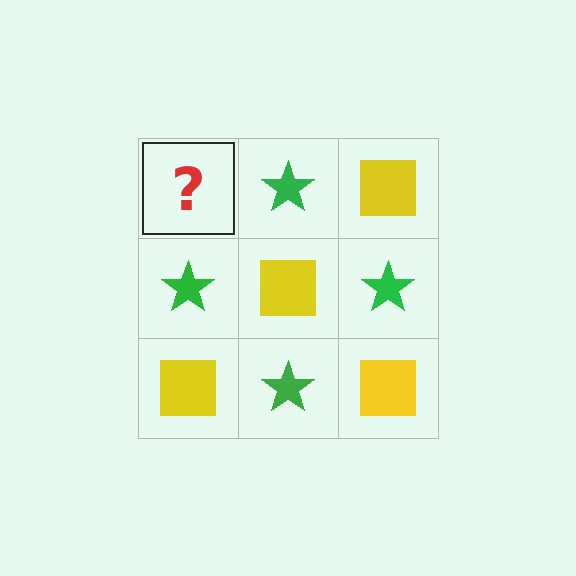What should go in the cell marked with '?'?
The missing cell should contain a yellow square.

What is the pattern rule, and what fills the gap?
The rule is that it alternates yellow square and green star in a checkerboard pattern. The gap should be filled with a yellow square.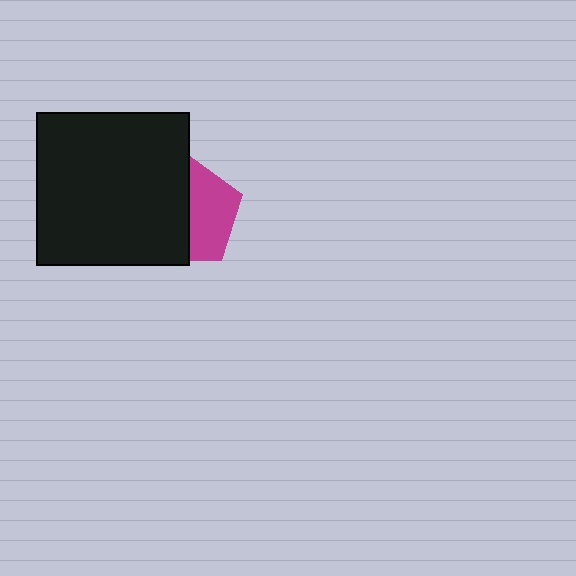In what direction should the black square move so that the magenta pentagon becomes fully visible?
The black square should move left. That is the shortest direction to clear the overlap and leave the magenta pentagon fully visible.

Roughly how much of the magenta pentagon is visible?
About half of it is visible (roughly 47%).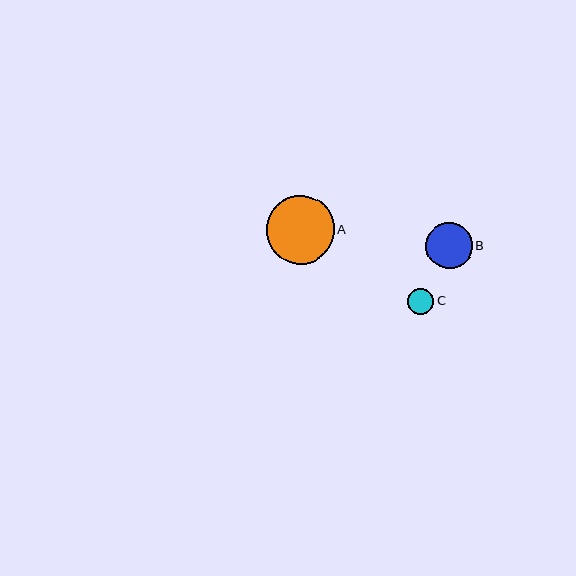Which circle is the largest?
Circle A is the largest with a size of approximately 68 pixels.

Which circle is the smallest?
Circle C is the smallest with a size of approximately 26 pixels.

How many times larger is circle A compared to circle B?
Circle A is approximately 1.5 times the size of circle B.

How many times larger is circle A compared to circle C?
Circle A is approximately 2.6 times the size of circle C.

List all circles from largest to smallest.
From largest to smallest: A, B, C.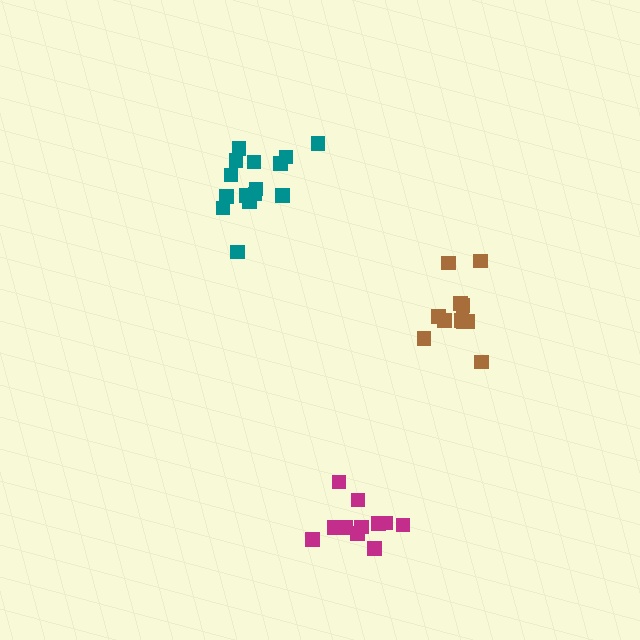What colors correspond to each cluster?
The clusters are colored: brown, magenta, teal.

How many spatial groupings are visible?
There are 3 spatial groupings.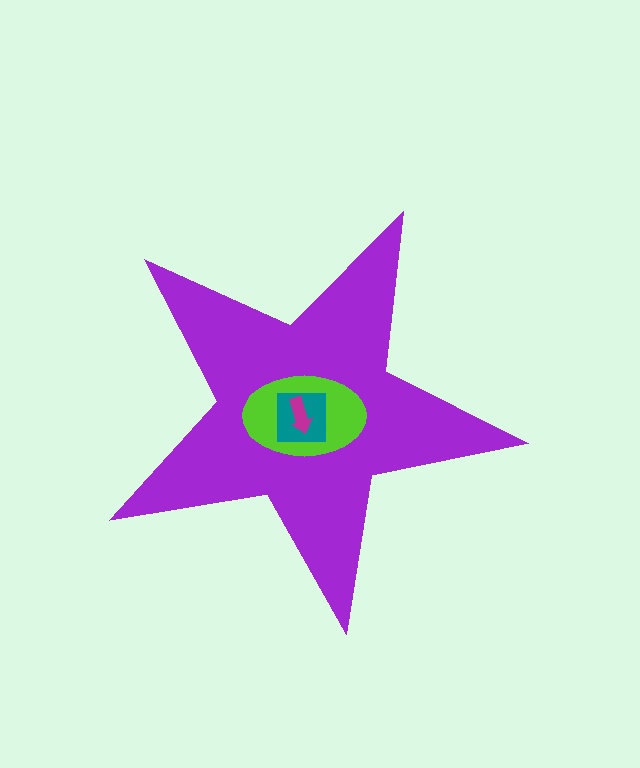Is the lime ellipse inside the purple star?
Yes.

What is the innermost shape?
The magenta arrow.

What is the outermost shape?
The purple star.